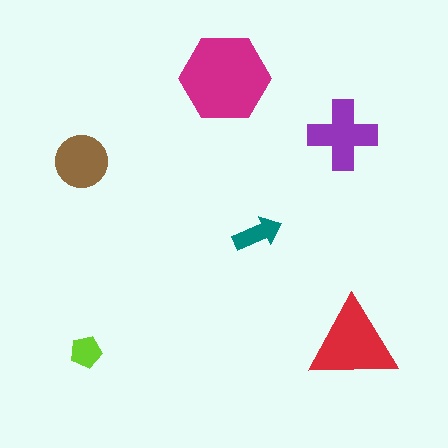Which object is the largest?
The magenta hexagon.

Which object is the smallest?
The lime pentagon.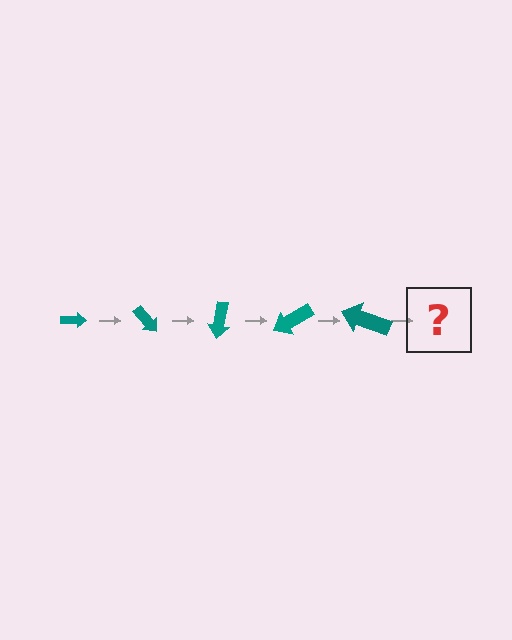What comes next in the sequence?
The next element should be an arrow, larger than the previous one and rotated 250 degrees from the start.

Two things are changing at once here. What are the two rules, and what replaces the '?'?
The two rules are that the arrow grows larger each step and it rotates 50 degrees each step. The '?' should be an arrow, larger than the previous one and rotated 250 degrees from the start.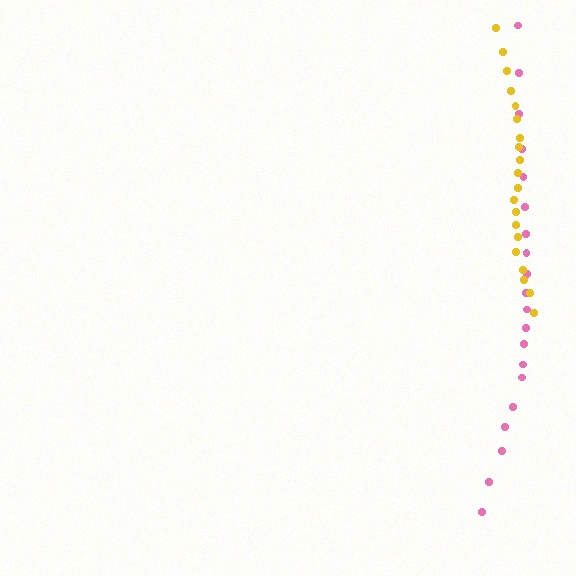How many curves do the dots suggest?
There are 2 distinct paths.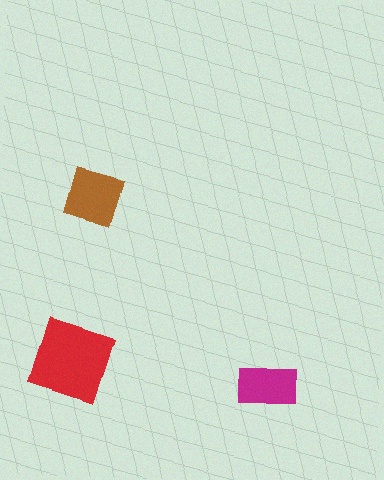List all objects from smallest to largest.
The magenta rectangle, the brown diamond, the red square.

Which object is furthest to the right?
The magenta rectangle is rightmost.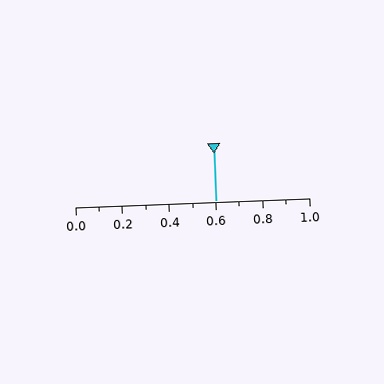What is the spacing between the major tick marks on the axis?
The major ticks are spaced 0.2 apart.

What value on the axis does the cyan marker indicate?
The marker indicates approximately 0.6.